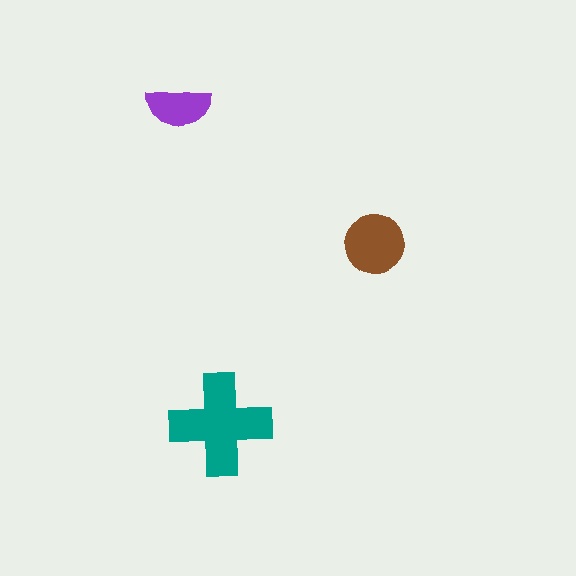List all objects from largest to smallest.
The teal cross, the brown circle, the purple semicircle.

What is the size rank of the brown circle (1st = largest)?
2nd.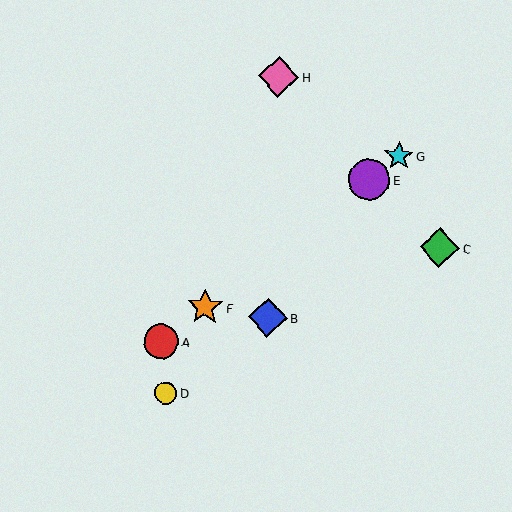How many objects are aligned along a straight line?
4 objects (A, E, F, G) are aligned along a straight line.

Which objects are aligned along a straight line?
Objects A, E, F, G are aligned along a straight line.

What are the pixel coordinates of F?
Object F is at (205, 307).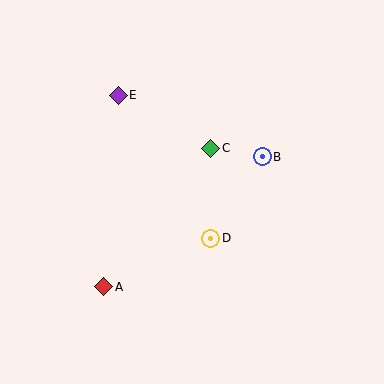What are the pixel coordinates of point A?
Point A is at (104, 287).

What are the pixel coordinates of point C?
Point C is at (211, 148).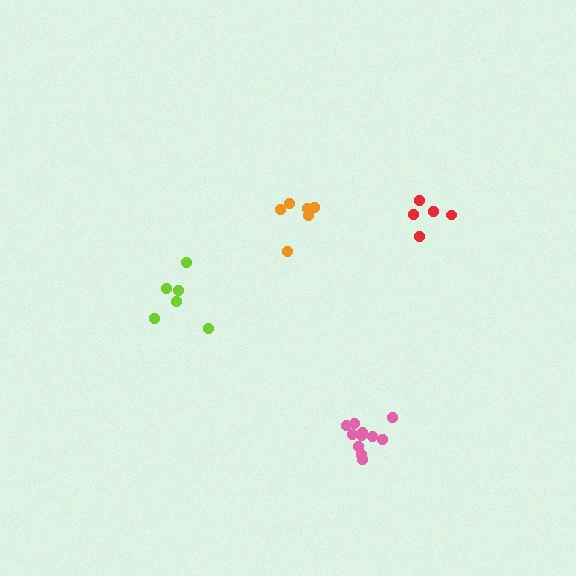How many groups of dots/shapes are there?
There are 4 groups.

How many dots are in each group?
Group 1: 6 dots, Group 2: 5 dots, Group 3: 6 dots, Group 4: 11 dots (28 total).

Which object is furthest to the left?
The lime cluster is leftmost.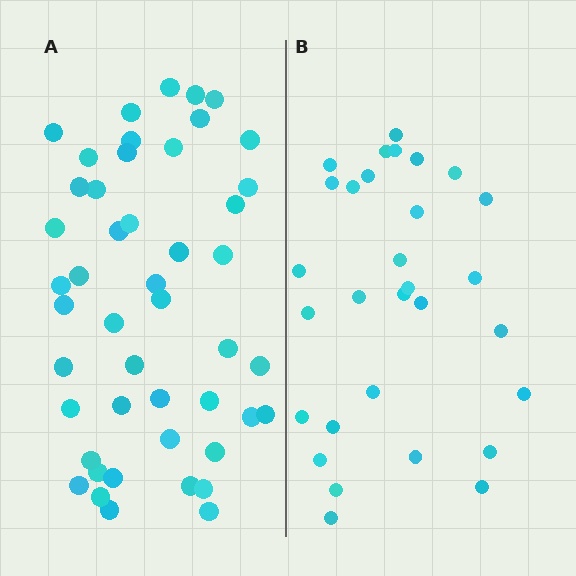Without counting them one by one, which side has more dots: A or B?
Region A (the left region) has more dots.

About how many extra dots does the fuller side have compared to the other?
Region A has approximately 15 more dots than region B.